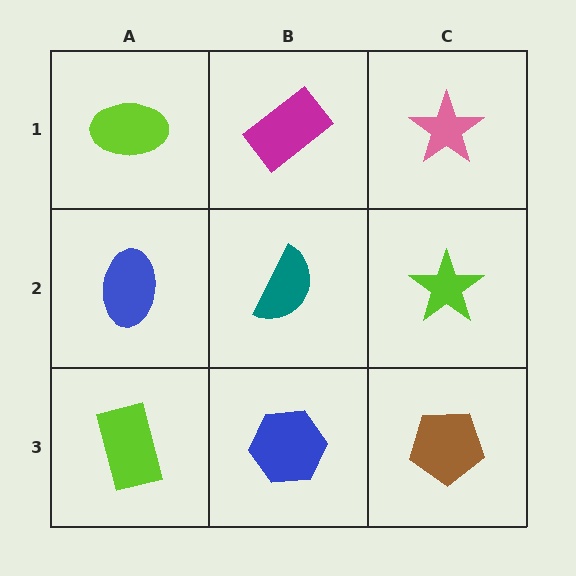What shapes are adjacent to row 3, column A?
A blue ellipse (row 2, column A), a blue hexagon (row 3, column B).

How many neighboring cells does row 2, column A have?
3.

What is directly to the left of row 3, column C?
A blue hexagon.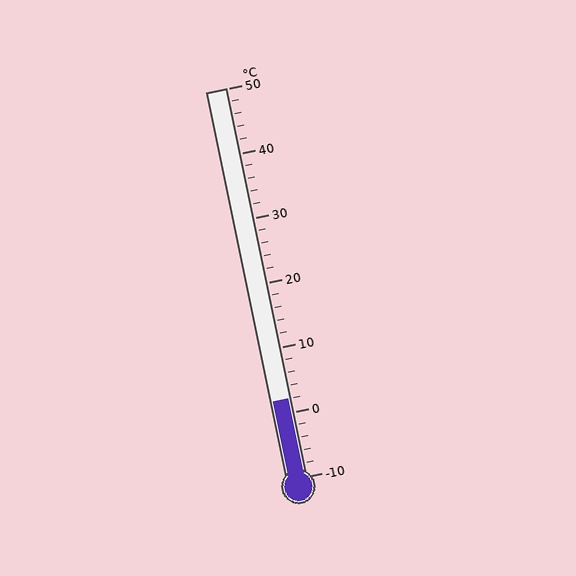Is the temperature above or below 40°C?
The temperature is below 40°C.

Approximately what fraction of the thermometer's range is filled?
The thermometer is filled to approximately 20% of its range.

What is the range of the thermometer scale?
The thermometer scale ranges from -10°C to 50°C.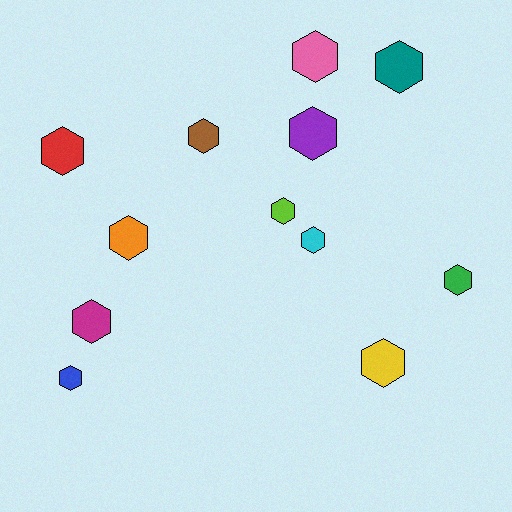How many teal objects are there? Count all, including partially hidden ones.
There is 1 teal object.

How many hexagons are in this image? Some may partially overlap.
There are 12 hexagons.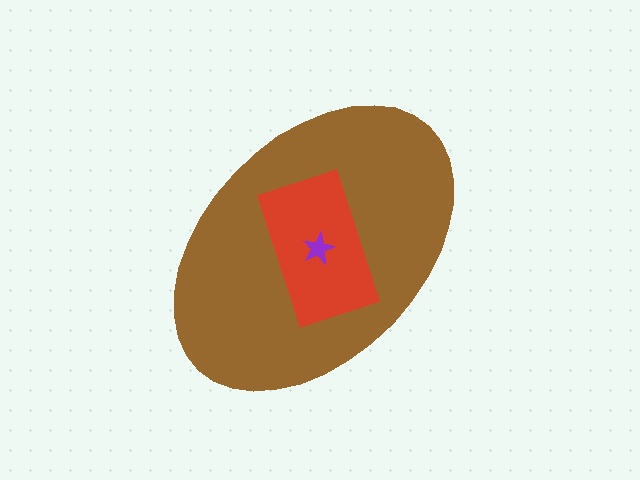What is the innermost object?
The purple star.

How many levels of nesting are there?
3.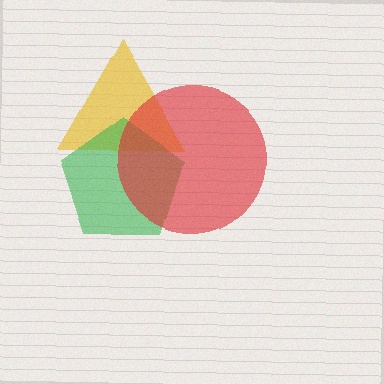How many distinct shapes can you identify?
There are 3 distinct shapes: a yellow triangle, a green pentagon, a red circle.